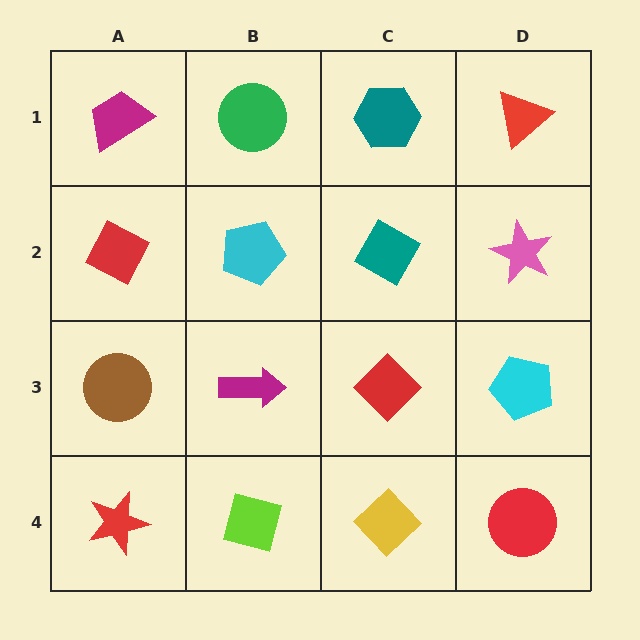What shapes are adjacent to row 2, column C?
A teal hexagon (row 1, column C), a red diamond (row 3, column C), a cyan pentagon (row 2, column B), a pink star (row 2, column D).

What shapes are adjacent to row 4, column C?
A red diamond (row 3, column C), a lime square (row 4, column B), a red circle (row 4, column D).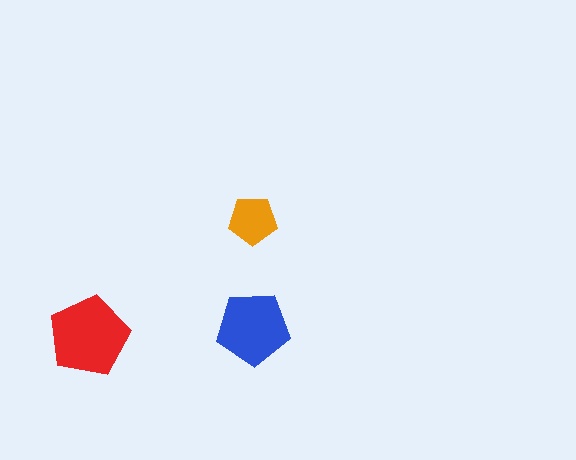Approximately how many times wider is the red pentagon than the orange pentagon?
About 1.5 times wider.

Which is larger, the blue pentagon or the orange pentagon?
The blue one.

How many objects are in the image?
There are 3 objects in the image.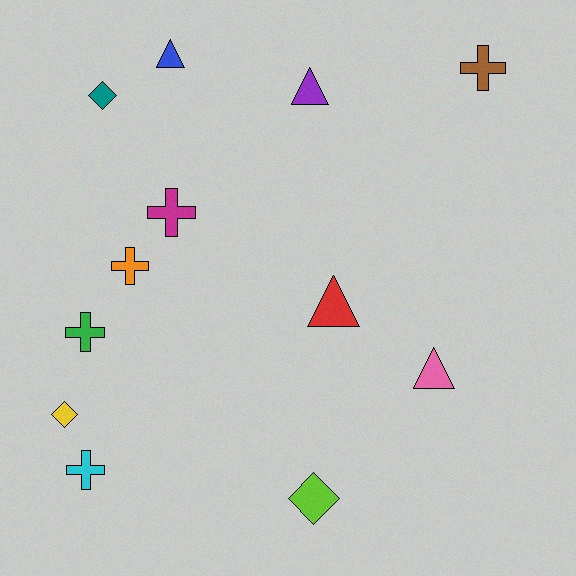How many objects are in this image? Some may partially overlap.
There are 12 objects.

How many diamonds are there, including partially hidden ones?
There are 3 diamonds.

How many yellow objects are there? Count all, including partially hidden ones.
There is 1 yellow object.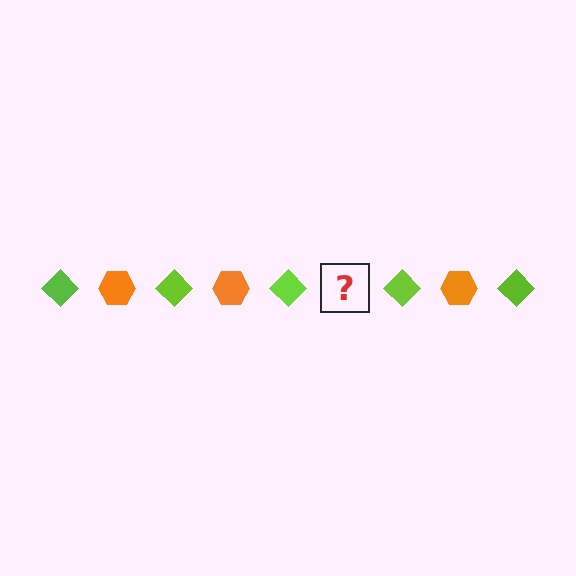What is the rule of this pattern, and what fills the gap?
The rule is that the pattern alternates between lime diamond and orange hexagon. The gap should be filled with an orange hexagon.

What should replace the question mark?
The question mark should be replaced with an orange hexagon.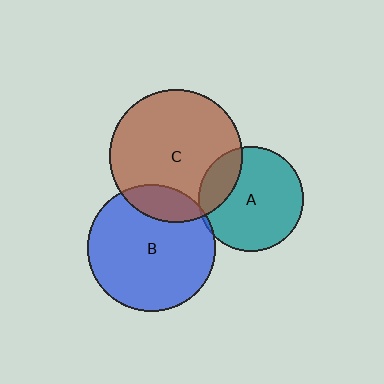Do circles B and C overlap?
Yes.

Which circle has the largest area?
Circle C (brown).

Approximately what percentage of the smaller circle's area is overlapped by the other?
Approximately 15%.